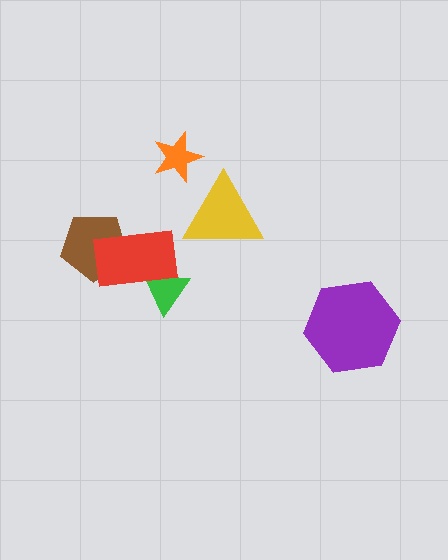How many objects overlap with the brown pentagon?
1 object overlaps with the brown pentagon.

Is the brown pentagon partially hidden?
Yes, it is partially covered by another shape.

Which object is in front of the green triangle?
The red rectangle is in front of the green triangle.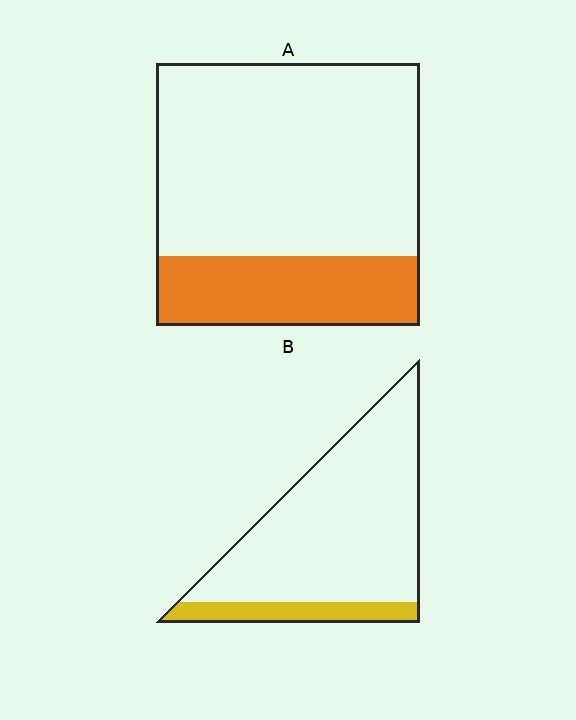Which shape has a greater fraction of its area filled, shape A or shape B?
Shape A.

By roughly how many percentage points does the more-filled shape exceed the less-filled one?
By roughly 10 percentage points (A over B).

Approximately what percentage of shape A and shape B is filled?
A is approximately 25% and B is approximately 15%.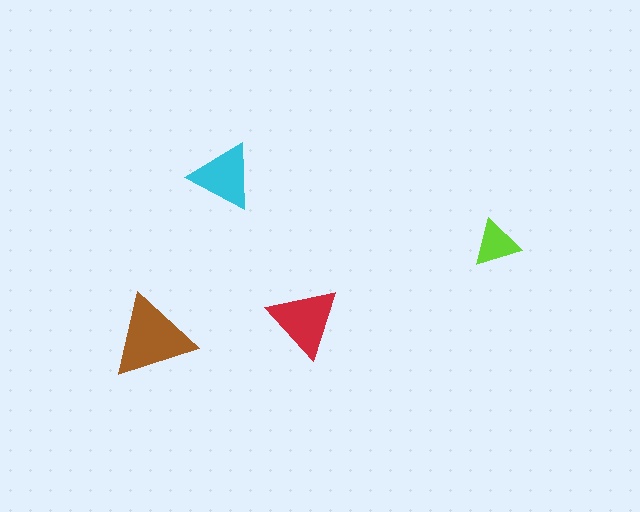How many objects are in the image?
There are 4 objects in the image.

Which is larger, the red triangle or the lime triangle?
The red one.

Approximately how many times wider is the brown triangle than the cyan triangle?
About 1.5 times wider.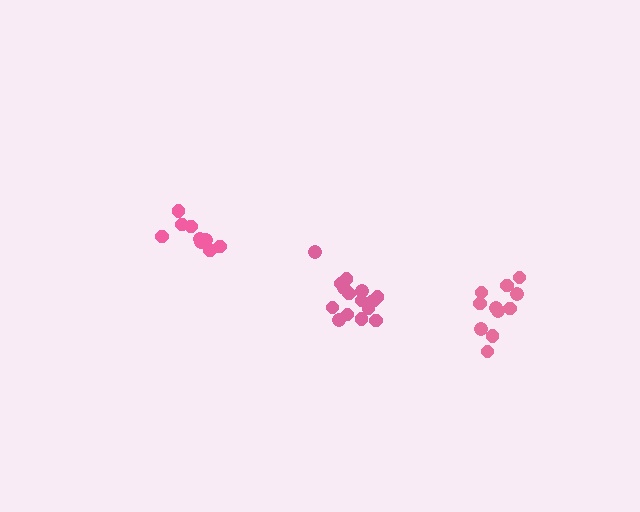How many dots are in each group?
Group 1: 9 dots, Group 2: 11 dots, Group 3: 15 dots (35 total).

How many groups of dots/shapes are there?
There are 3 groups.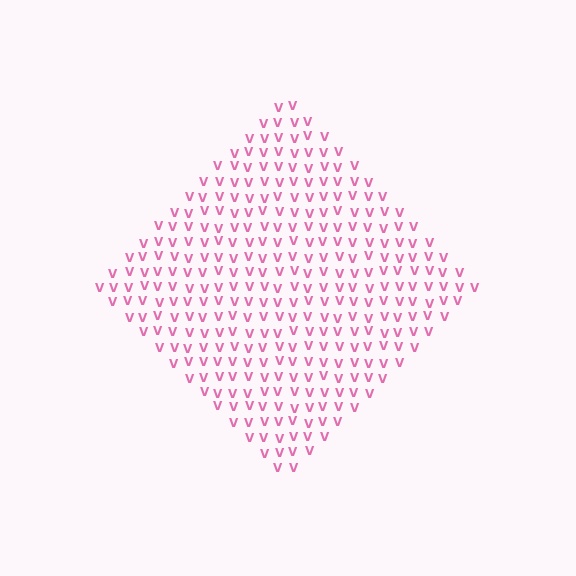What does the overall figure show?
The overall figure shows a diamond.